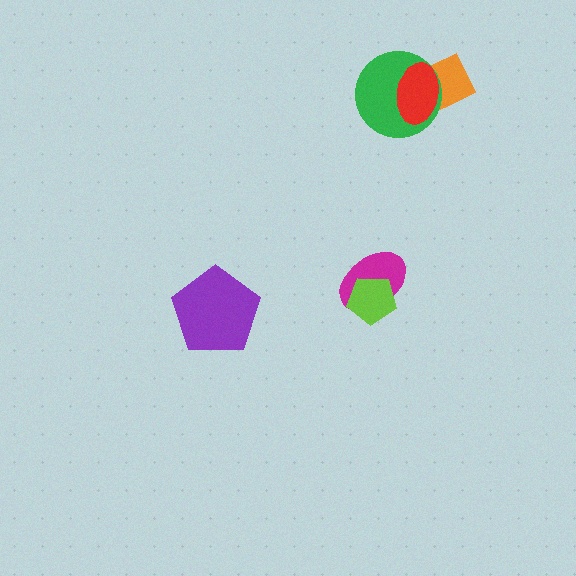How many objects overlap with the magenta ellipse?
1 object overlaps with the magenta ellipse.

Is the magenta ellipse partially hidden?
Yes, it is partially covered by another shape.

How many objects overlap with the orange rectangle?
2 objects overlap with the orange rectangle.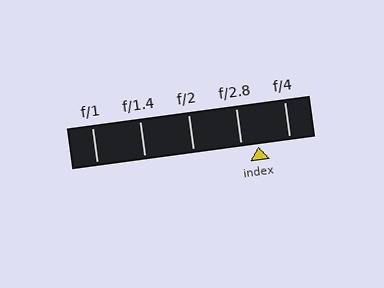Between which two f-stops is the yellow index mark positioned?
The index mark is between f/2.8 and f/4.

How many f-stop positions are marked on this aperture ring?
There are 5 f-stop positions marked.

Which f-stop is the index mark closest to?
The index mark is closest to f/2.8.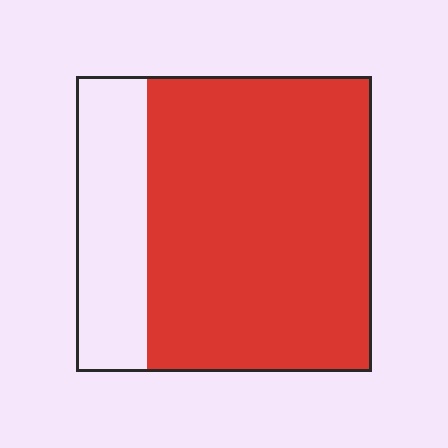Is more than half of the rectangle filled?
Yes.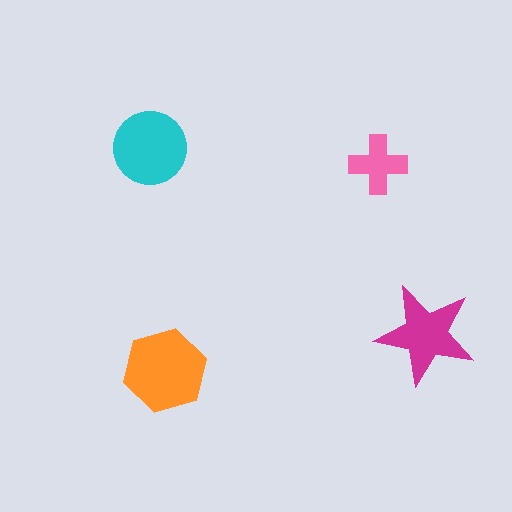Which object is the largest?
The orange hexagon.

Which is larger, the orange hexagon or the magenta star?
The orange hexagon.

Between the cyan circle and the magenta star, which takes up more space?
The cyan circle.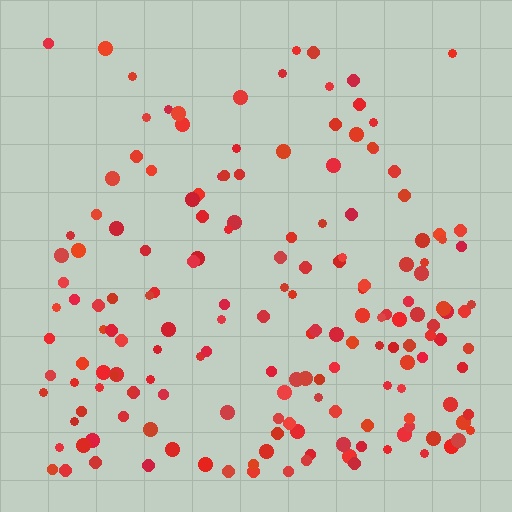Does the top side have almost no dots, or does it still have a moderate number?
Still a moderate number, just noticeably fewer than the bottom.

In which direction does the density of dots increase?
From top to bottom, with the bottom side densest.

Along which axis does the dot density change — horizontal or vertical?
Vertical.